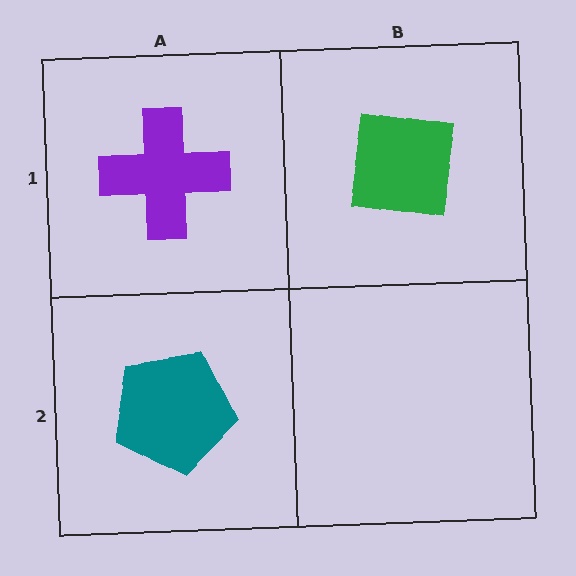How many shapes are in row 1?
2 shapes.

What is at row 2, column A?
A teal pentagon.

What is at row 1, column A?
A purple cross.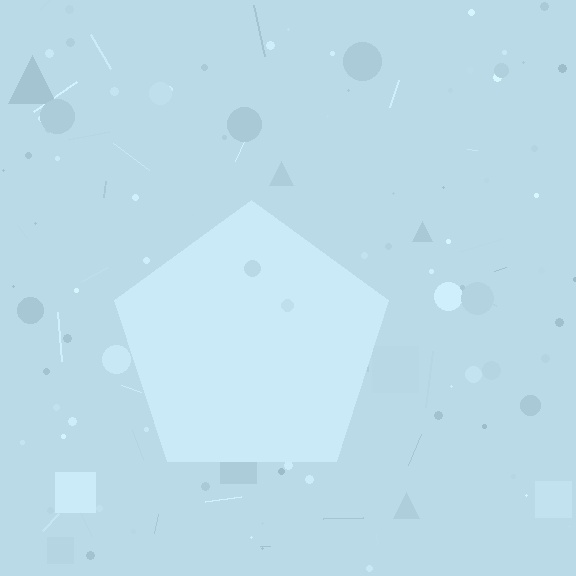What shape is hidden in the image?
A pentagon is hidden in the image.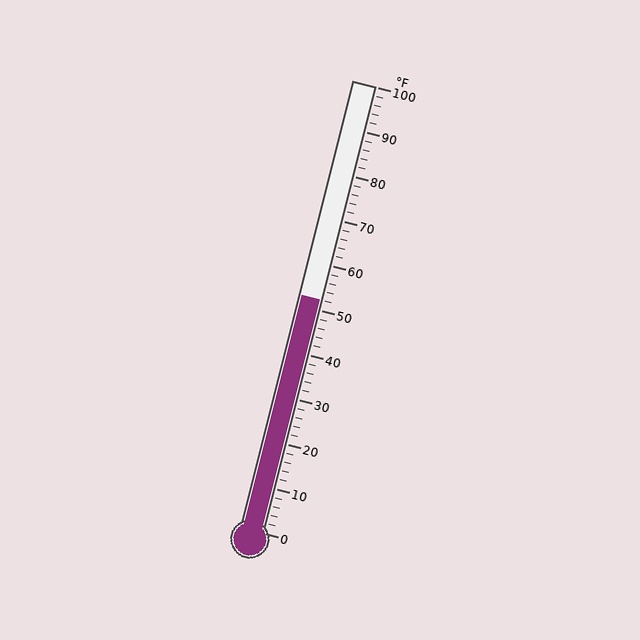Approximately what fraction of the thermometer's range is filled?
The thermometer is filled to approximately 50% of its range.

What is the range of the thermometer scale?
The thermometer scale ranges from 0°F to 100°F.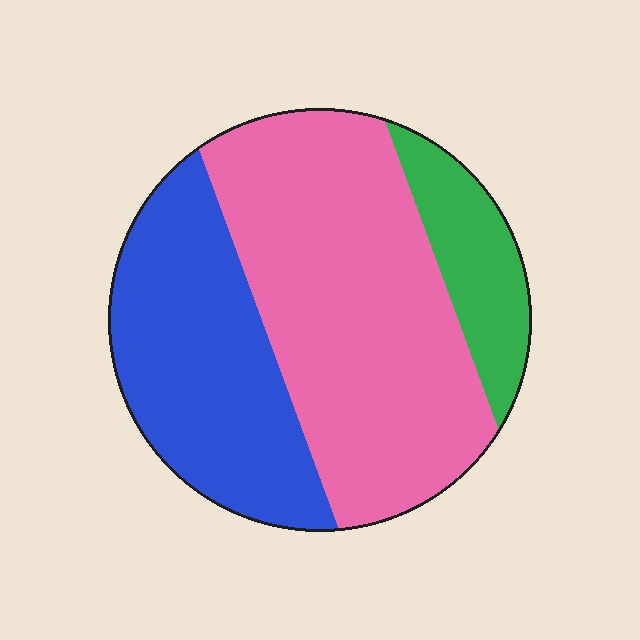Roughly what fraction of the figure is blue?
Blue covers about 35% of the figure.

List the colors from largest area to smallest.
From largest to smallest: pink, blue, green.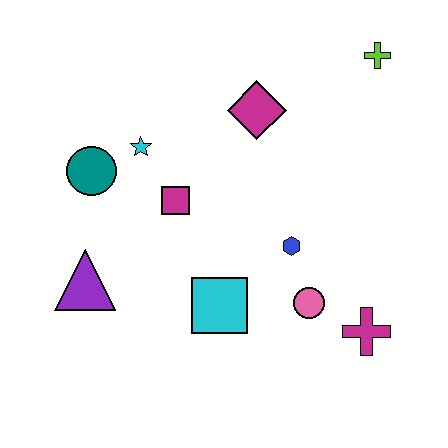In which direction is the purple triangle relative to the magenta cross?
The purple triangle is to the left of the magenta cross.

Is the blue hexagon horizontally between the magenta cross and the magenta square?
Yes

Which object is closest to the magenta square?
The cyan star is closest to the magenta square.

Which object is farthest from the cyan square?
The lime cross is farthest from the cyan square.